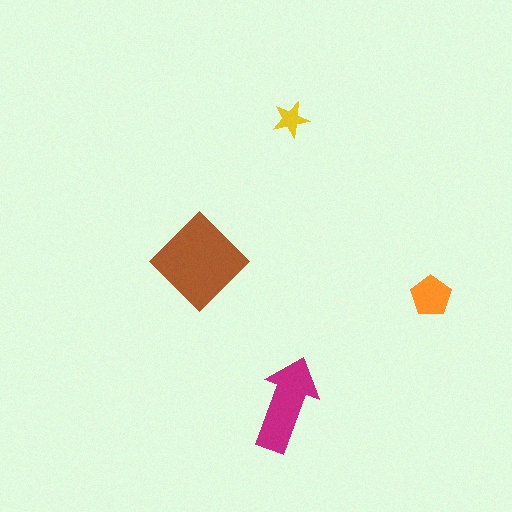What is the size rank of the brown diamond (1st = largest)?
1st.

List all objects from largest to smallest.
The brown diamond, the magenta arrow, the orange pentagon, the yellow star.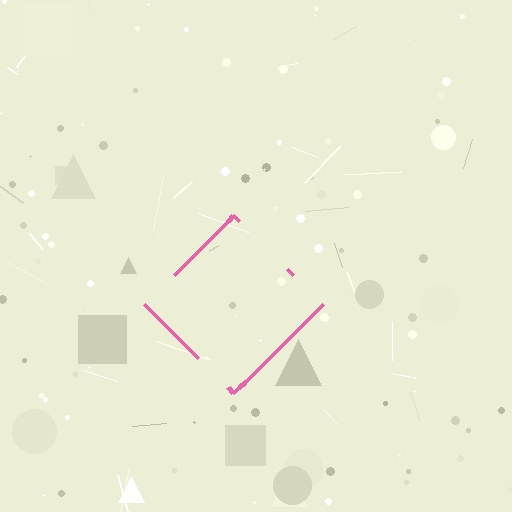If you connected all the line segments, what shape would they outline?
They would outline a diamond.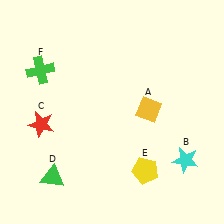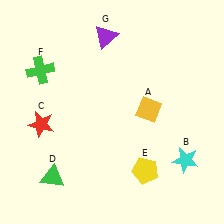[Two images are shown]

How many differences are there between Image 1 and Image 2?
There is 1 difference between the two images.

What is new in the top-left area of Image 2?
A purple triangle (G) was added in the top-left area of Image 2.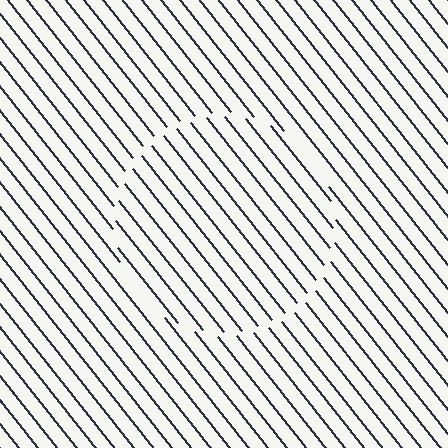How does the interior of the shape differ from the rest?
The interior of the shape contains the same grating, shifted by half a period — the contour is defined by the phase discontinuity where line-ends from the inner and outer gratings abut.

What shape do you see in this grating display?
An illusory circle. The interior of the shape contains the same grating, shifted by half a period — the contour is defined by the phase discontinuity where line-ends from the inner and outer gratings abut.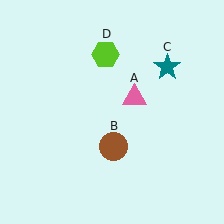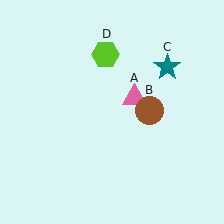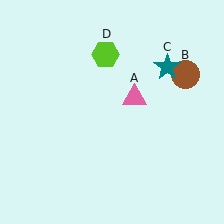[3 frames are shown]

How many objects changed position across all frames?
1 object changed position: brown circle (object B).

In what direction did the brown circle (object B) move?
The brown circle (object B) moved up and to the right.